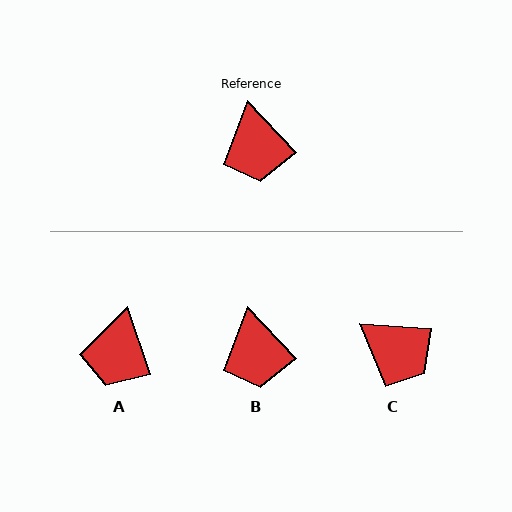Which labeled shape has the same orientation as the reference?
B.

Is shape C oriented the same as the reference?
No, it is off by about 43 degrees.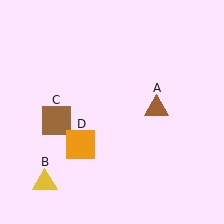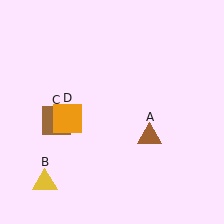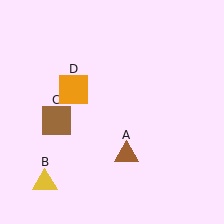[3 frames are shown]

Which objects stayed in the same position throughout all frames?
Yellow triangle (object B) and brown square (object C) remained stationary.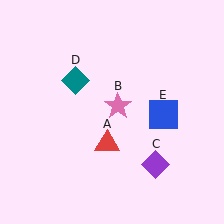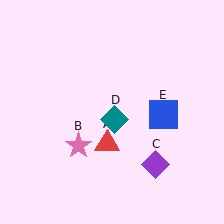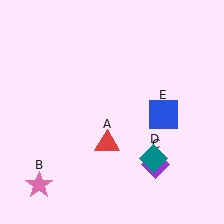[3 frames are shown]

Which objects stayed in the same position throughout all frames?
Red triangle (object A) and purple diamond (object C) and blue square (object E) remained stationary.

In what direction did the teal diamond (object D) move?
The teal diamond (object D) moved down and to the right.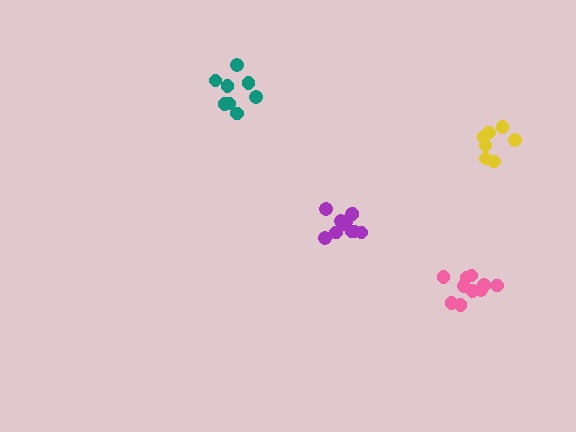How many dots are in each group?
Group 1: 8 dots, Group 2: 10 dots, Group 3: 7 dots, Group 4: 11 dots (36 total).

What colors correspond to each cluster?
The clusters are colored: teal, pink, yellow, purple.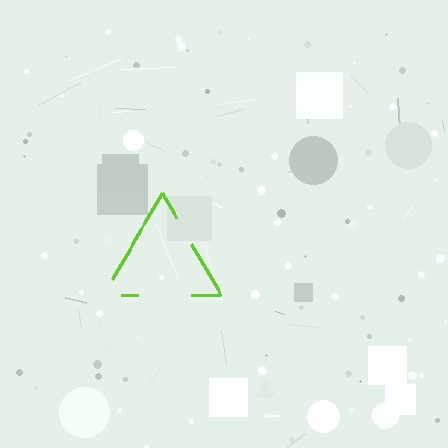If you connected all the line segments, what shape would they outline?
They would outline a triangle.